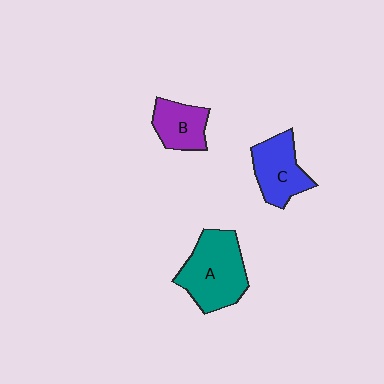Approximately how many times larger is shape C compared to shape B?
Approximately 1.3 times.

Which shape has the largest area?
Shape A (teal).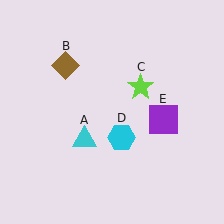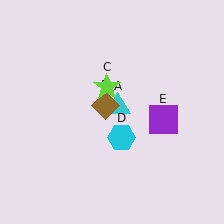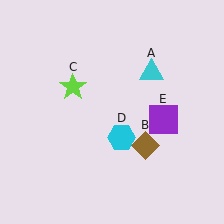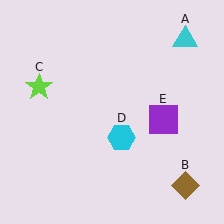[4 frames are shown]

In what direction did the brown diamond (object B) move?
The brown diamond (object B) moved down and to the right.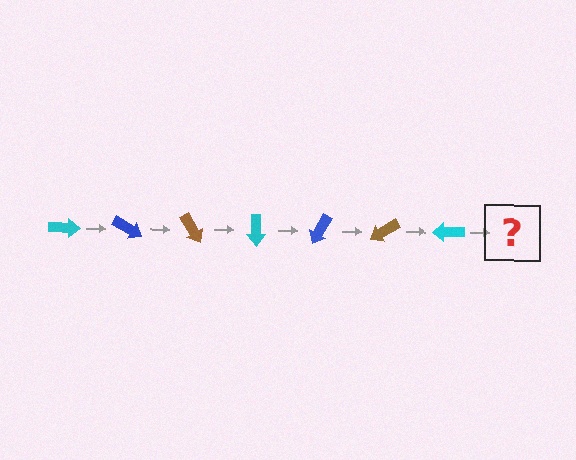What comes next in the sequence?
The next element should be a blue arrow, rotated 210 degrees from the start.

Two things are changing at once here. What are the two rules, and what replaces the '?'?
The two rules are that it rotates 30 degrees each step and the color cycles through cyan, blue, and brown. The '?' should be a blue arrow, rotated 210 degrees from the start.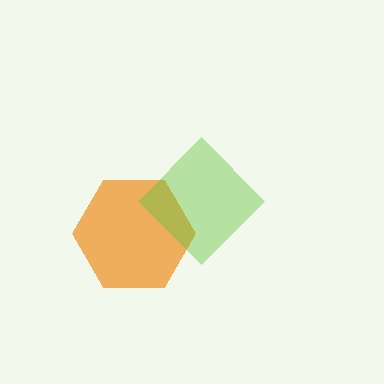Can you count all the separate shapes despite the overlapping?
Yes, there are 2 separate shapes.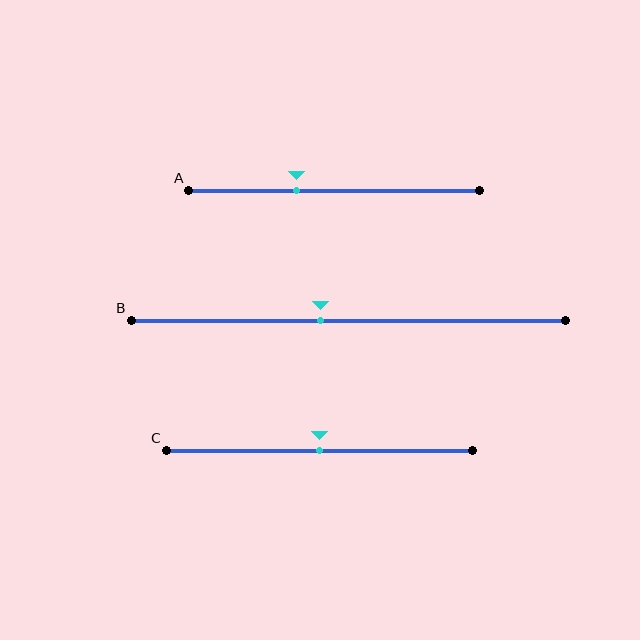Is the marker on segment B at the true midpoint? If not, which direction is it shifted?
No, the marker on segment B is shifted to the left by about 7% of the segment length.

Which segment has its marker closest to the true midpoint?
Segment C has its marker closest to the true midpoint.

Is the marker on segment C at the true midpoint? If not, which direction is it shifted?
Yes, the marker on segment C is at the true midpoint.